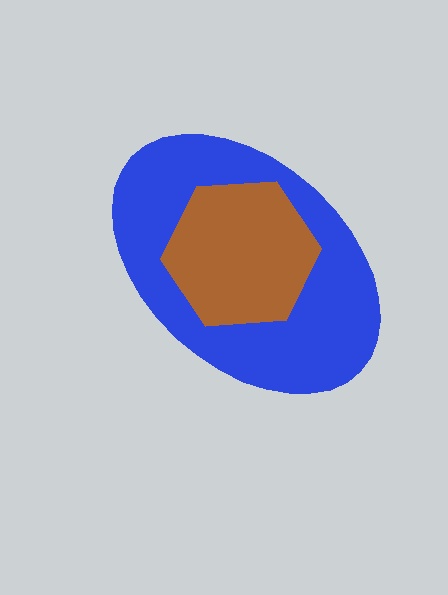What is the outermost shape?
The blue ellipse.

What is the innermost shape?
The brown hexagon.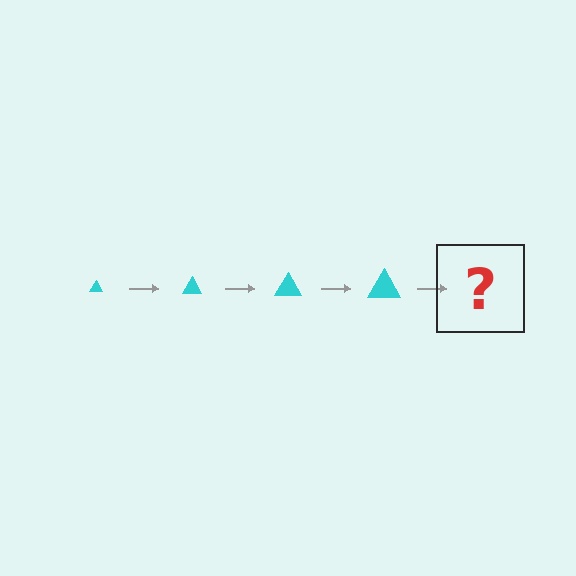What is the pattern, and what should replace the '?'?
The pattern is that the triangle gets progressively larger each step. The '?' should be a cyan triangle, larger than the previous one.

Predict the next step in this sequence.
The next step is a cyan triangle, larger than the previous one.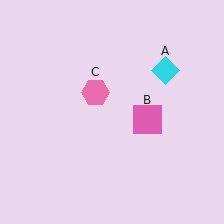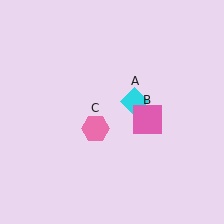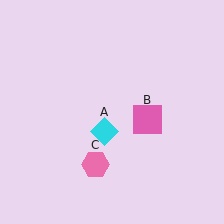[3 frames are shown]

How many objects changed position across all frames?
2 objects changed position: cyan diamond (object A), pink hexagon (object C).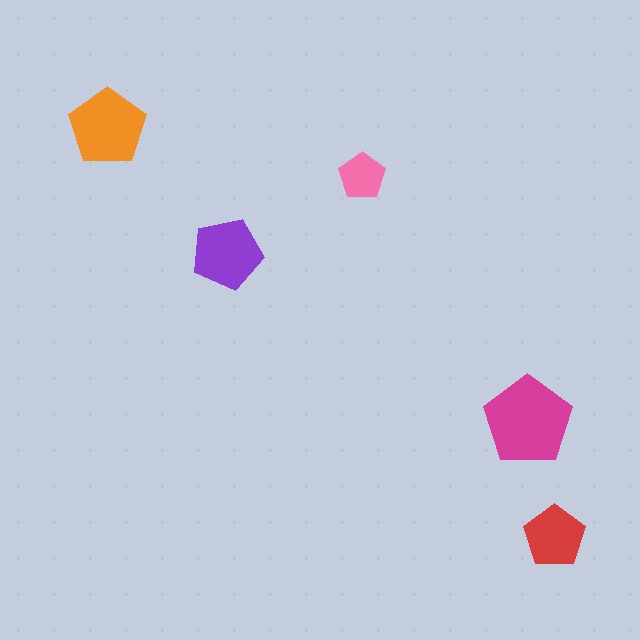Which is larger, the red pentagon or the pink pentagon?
The red one.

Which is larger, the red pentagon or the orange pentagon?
The orange one.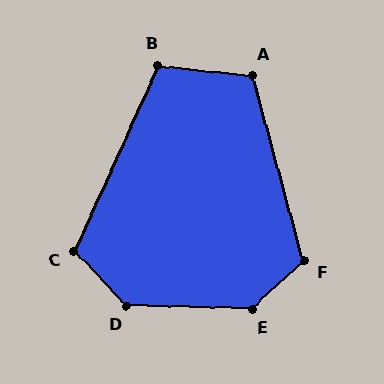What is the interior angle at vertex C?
Approximately 113 degrees (obtuse).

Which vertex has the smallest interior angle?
B, at approximately 108 degrees.